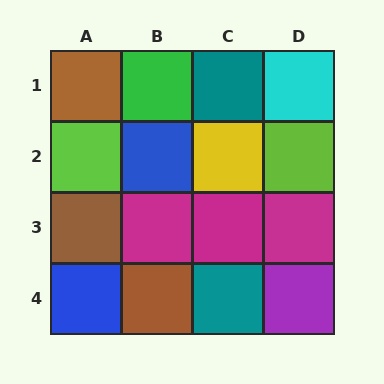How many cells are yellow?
1 cell is yellow.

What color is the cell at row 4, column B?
Brown.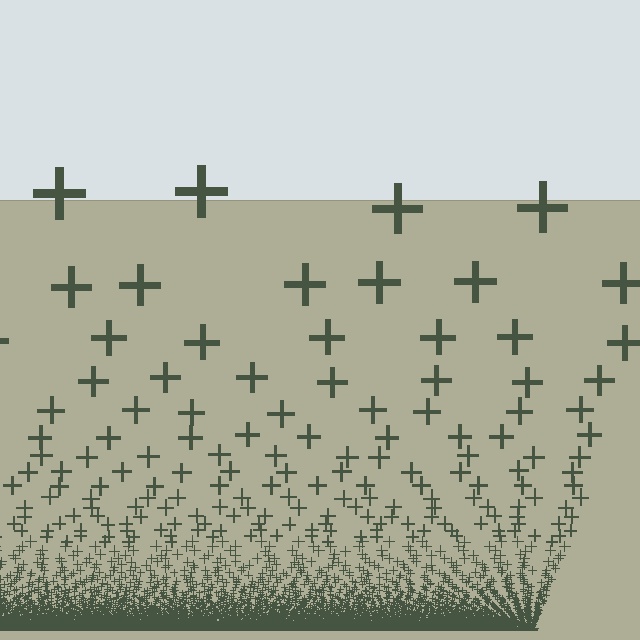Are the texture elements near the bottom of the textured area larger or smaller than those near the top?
Smaller. The gradient is inverted — elements near the bottom are smaller and denser.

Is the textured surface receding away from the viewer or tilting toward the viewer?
The surface appears to tilt toward the viewer. Texture elements get larger and sparser toward the top.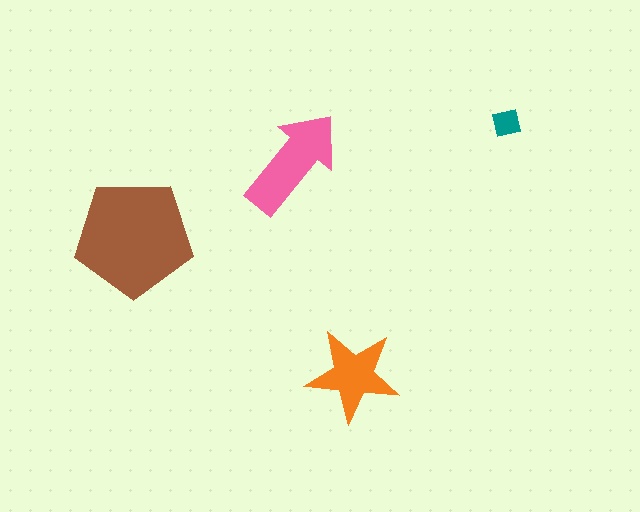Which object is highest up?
The teal square is topmost.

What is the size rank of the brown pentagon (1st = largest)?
1st.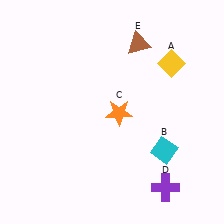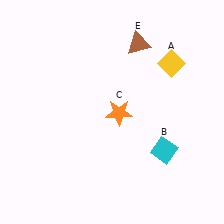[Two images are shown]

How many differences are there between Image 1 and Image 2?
There is 1 difference between the two images.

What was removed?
The purple cross (D) was removed in Image 2.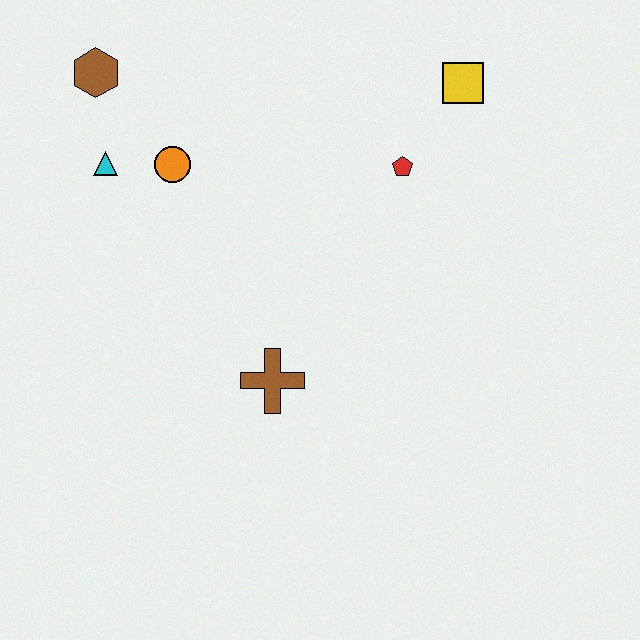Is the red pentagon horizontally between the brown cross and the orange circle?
No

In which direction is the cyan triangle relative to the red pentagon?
The cyan triangle is to the left of the red pentagon.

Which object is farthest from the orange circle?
The yellow square is farthest from the orange circle.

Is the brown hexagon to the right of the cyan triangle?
No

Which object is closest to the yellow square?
The red pentagon is closest to the yellow square.